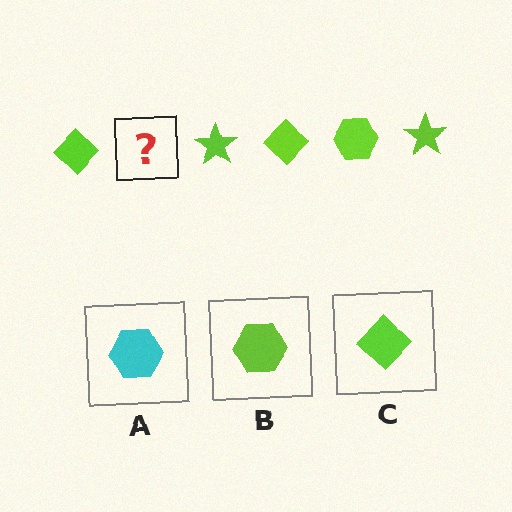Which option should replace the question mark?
Option B.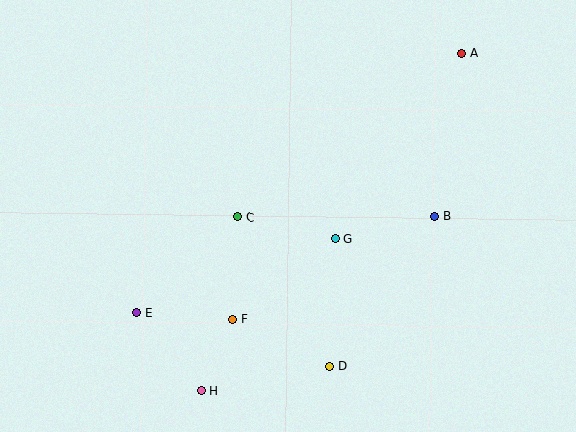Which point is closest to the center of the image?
Point C at (238, 217) is closest to the center.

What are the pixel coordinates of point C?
Point C is at (238, 217).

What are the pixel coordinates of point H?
Point H is at (201, 391).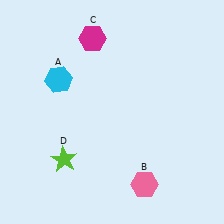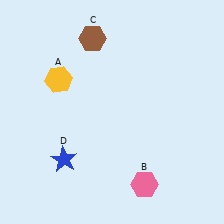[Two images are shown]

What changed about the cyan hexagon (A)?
In Image 1, A is cyan. In Image 2, it changed to yellow.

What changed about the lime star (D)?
In Image 1, D is lime. In Image 2, it changed to blue.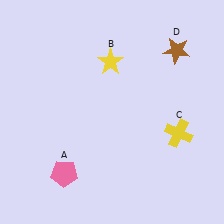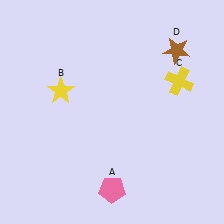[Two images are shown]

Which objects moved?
The objects that moved are: the pink pentagon (A), the yellow star (B), the yellow cross (C).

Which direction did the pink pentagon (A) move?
The pink pentagon (A) moved right.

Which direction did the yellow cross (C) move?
The yellow cross (C) moved up.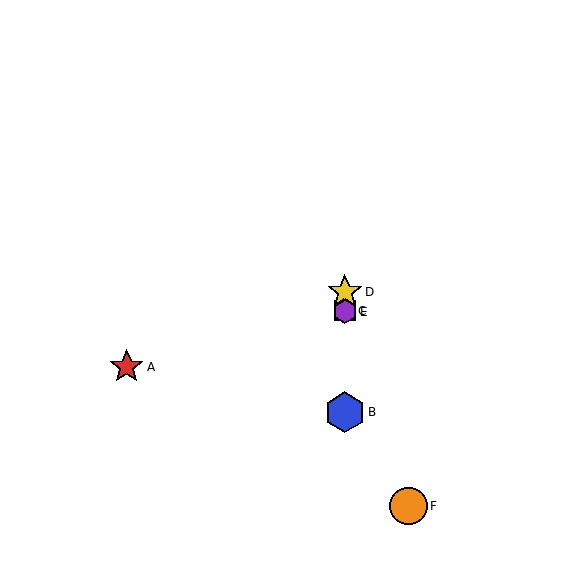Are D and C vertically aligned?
Yes, both are at x≈345.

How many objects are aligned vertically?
4 objects (B, C, D, E) are aligned vertically.